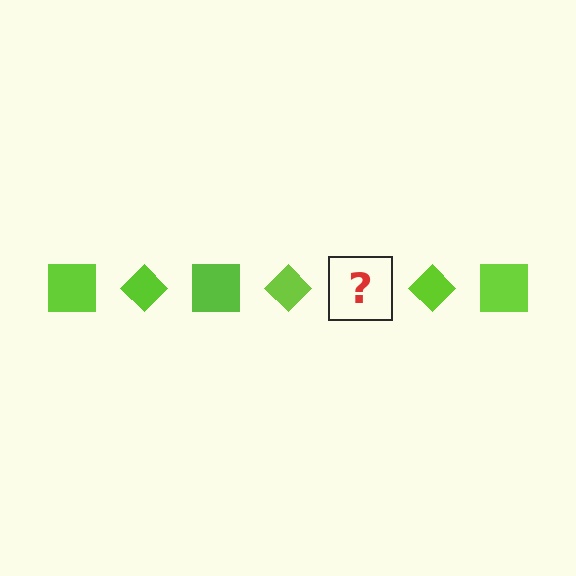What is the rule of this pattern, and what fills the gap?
The rule is that the pattern cycles through square, diamond shapes in lime. The gap should be filled with a lime square.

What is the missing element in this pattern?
The missing element is a lime square.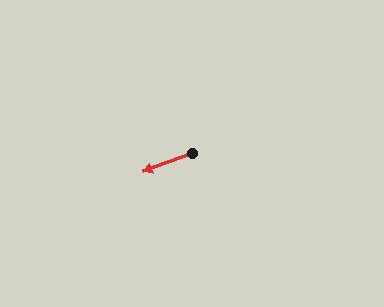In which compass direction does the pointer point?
West.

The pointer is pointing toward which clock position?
Roughly 8 o'clock.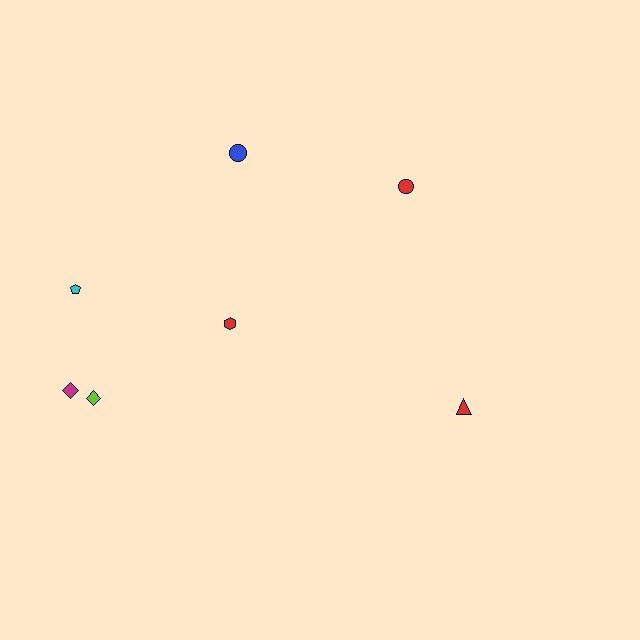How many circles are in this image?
There are 2 circles.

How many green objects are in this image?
There are no green objects.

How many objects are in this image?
There are 7 objects.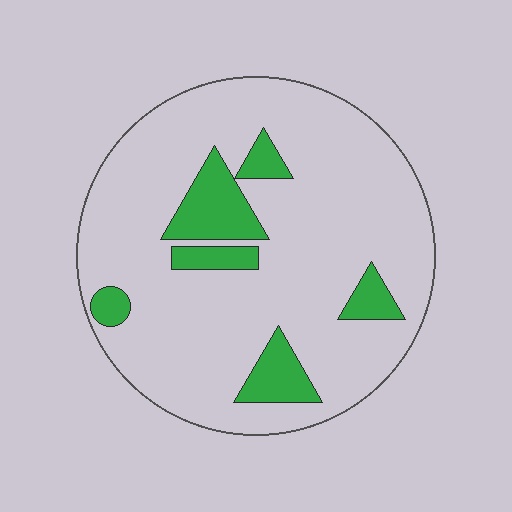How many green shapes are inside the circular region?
6.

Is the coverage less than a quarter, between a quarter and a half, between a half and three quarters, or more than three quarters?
Less than a quarter.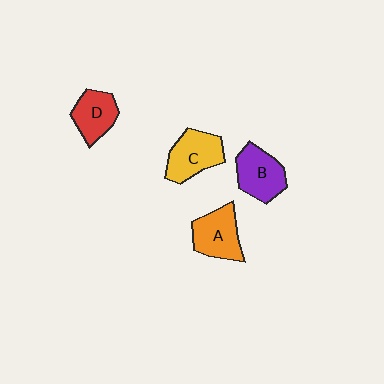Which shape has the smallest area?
Shape D (red).